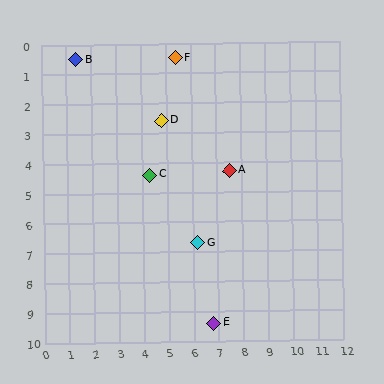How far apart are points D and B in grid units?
Points D and B are about 4.0 grid units apart.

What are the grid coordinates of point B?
Point B is at approximately (1.4, 0.5).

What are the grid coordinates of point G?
Point G is at approximately (6.2, 6.7).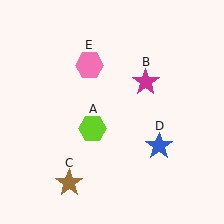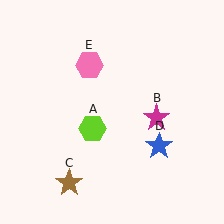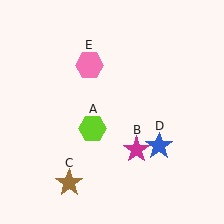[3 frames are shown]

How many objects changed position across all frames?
1 object changed position: magenta star (object B).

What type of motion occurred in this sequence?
The magenta star (object B) rotated clockwise around the center of the scene.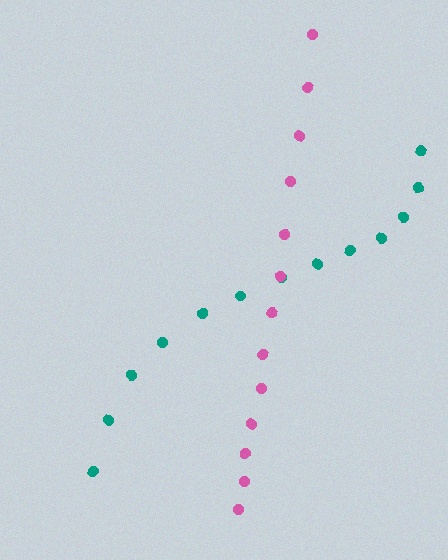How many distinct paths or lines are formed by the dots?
There are 2 distinct paths.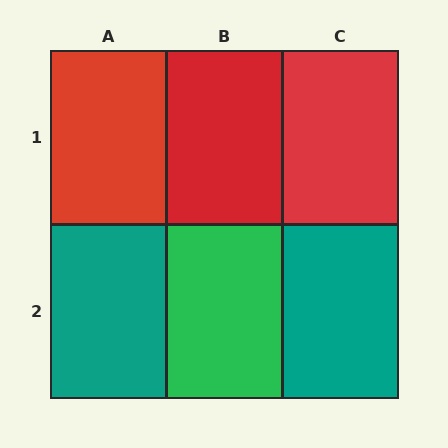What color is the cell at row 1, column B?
Red.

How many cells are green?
1 cell is green.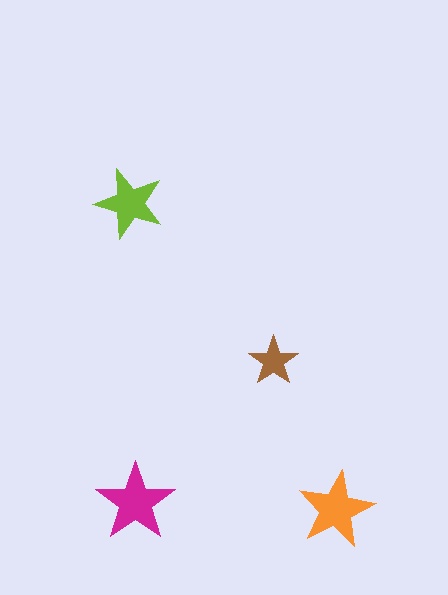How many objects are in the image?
There are 4 objects in the image.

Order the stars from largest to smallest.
the magenta one, the orange one, the lime one, the brown one.